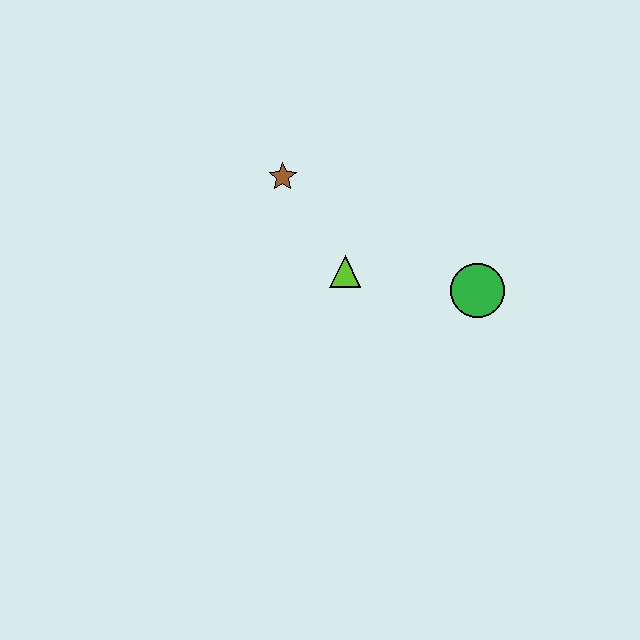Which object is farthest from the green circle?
The brown star is farthest from the green circle.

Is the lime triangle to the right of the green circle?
No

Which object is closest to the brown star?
The lime triangle is closest to the brown star.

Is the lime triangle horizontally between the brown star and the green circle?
Yes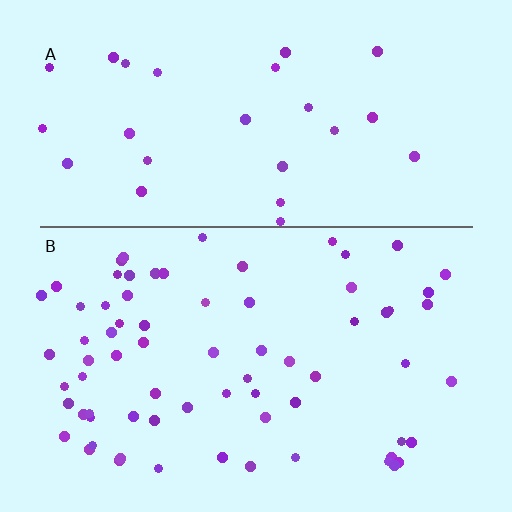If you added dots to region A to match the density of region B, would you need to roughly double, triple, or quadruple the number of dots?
Approximately triple.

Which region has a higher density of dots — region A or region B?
B (the bottom).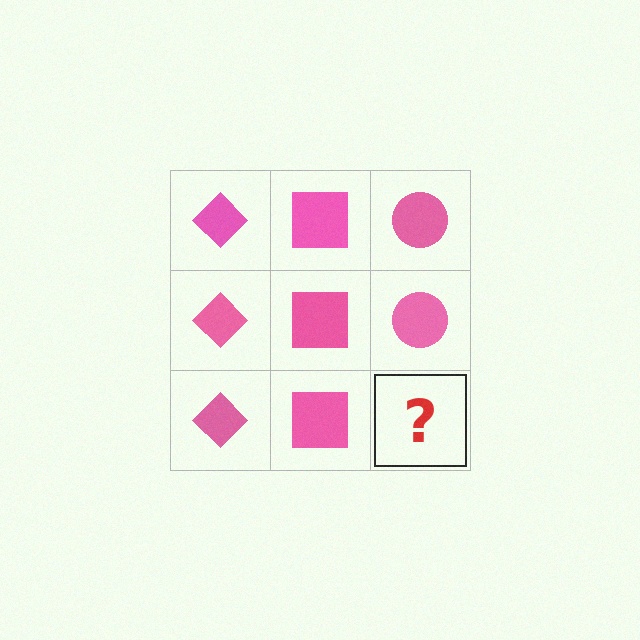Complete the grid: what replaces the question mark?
The question mark should be replaced with a pink circle.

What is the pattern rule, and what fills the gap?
The rule is that each column has a consistent shape. The gap should be filled with a pink circle.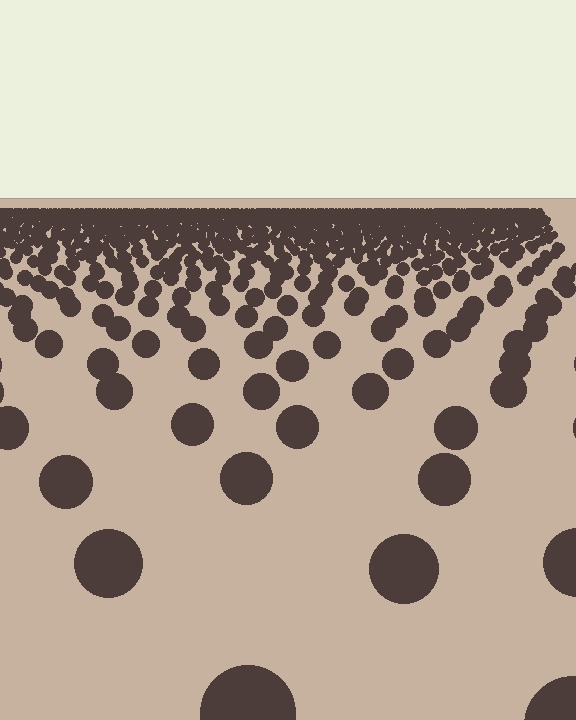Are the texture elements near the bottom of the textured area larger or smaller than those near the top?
Larger. Near the bottom, elements are closer to the viewer and appear at a bigger on-screen size.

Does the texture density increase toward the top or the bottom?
Density increases toward the top.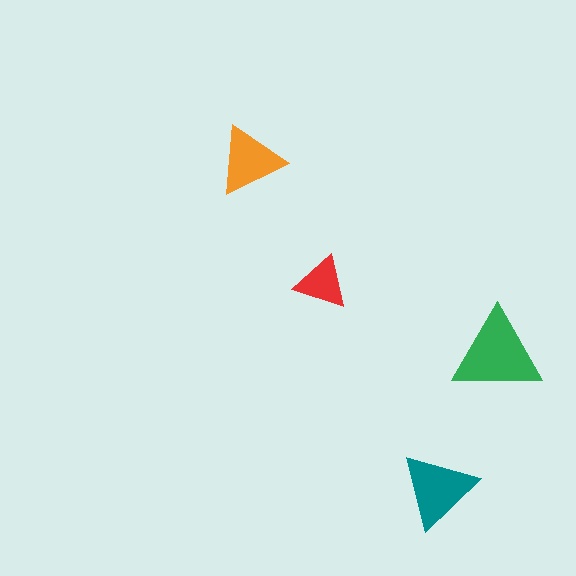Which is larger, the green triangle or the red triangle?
The green one.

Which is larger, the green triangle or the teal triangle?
The green one.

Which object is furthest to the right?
The green triangle is rightmost.